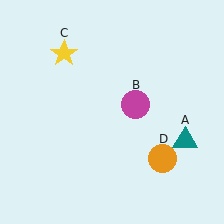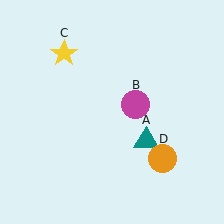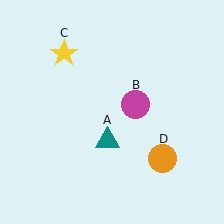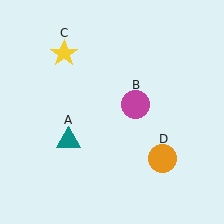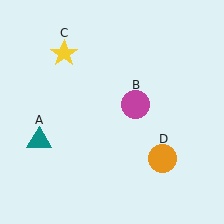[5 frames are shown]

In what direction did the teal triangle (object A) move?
The teal triangle (object A) moved left.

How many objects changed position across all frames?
1 object changed position: teal triangle (object A).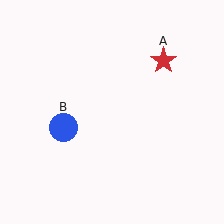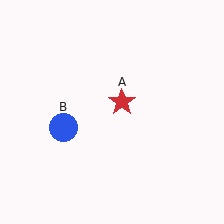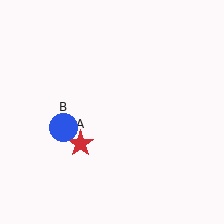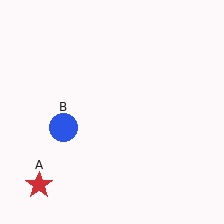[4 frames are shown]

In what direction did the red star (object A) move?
The red star (object A) moved down and to the left.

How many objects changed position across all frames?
1 object changed position: red star (object A).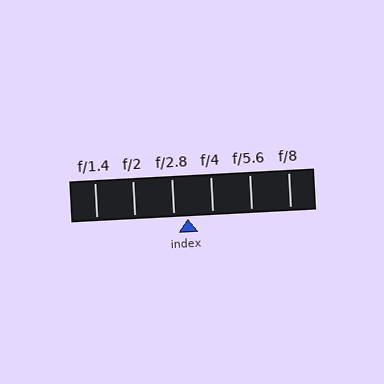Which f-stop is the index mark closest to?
The index mark is closest to f/2.8.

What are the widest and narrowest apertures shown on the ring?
The widest aperture shown is f/1.4 and the narrowest is f/8.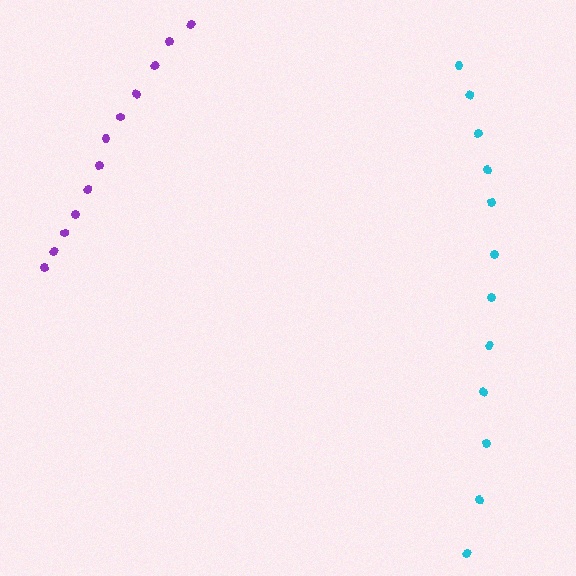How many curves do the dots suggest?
There are 2 distinct paths.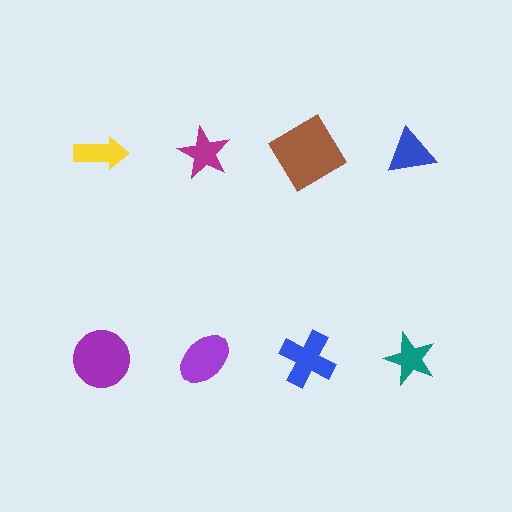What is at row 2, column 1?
A purple circle.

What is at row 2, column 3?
A blue cross.